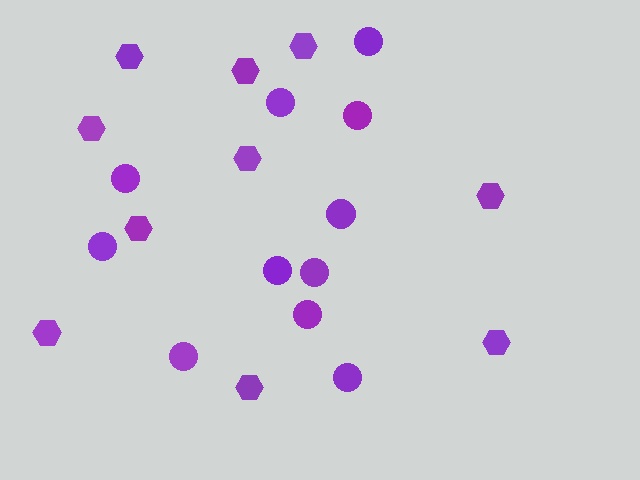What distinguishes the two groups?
There are 2 groups: one group of circles (11) and one group of hexagons (10).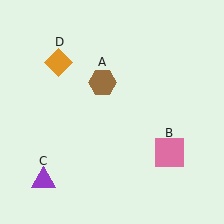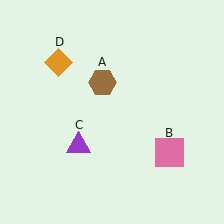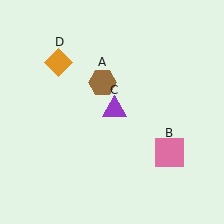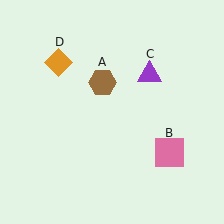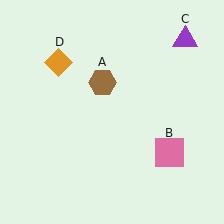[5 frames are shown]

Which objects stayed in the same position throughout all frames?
Brown hexagon (object A) and pink square (object B) and orange diamond (object D) remained stationary.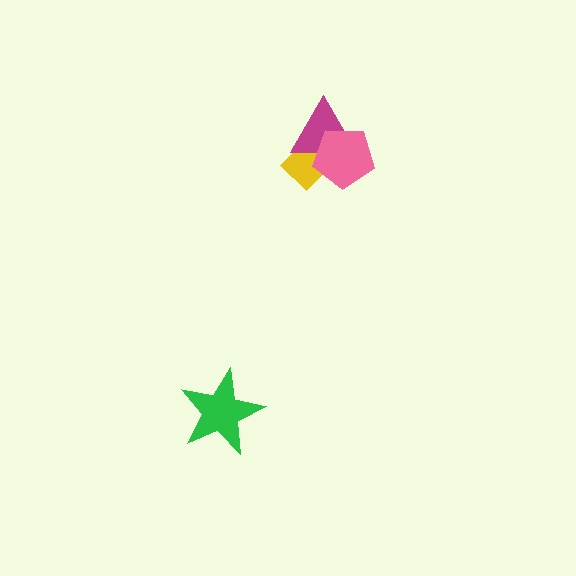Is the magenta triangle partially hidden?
Yes, it is partially covered by another shape.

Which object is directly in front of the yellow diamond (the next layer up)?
The magenta triangle is directly in front of the yellow diamond.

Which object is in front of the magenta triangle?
The pink pentagon is in front of the magenta triangle.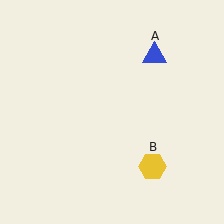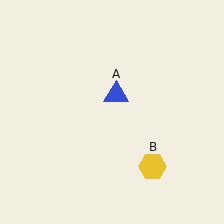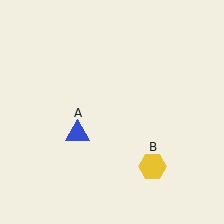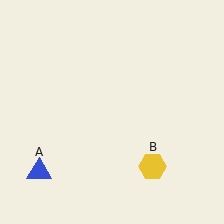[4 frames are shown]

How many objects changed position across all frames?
1 object changed position: blue triangle (object A).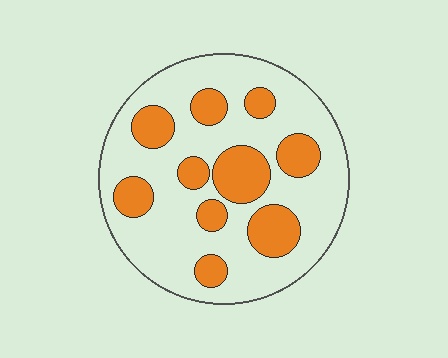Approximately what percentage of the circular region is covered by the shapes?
Approximately 30%.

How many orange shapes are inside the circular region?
10.